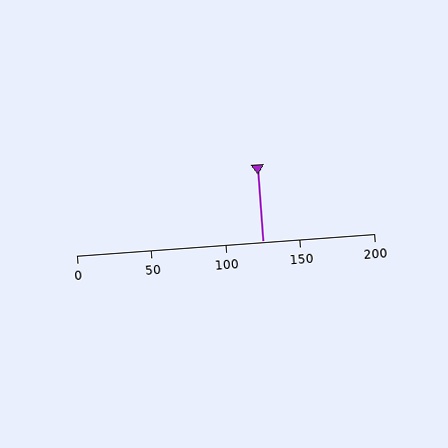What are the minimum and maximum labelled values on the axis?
The axis runs from 0 to 200.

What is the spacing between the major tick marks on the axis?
The major ticks are spaced 50 apart.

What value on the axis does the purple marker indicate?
The marker indicates approximately 125.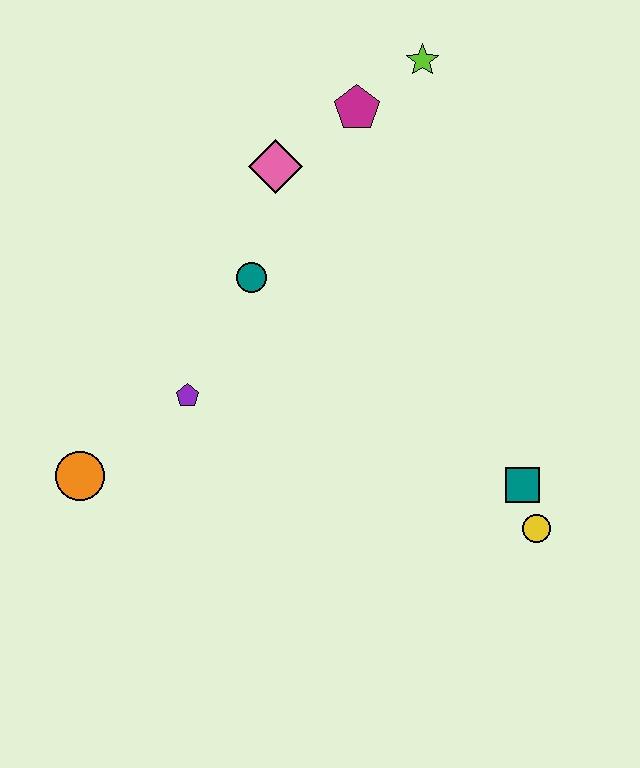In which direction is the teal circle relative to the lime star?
The teal circle is below the lime star.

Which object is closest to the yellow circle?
The teal square is closest to the yellow circle.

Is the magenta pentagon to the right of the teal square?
No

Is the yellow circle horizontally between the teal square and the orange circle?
No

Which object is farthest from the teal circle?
The yellow circle is farthest from the teal circle.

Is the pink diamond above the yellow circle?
Yes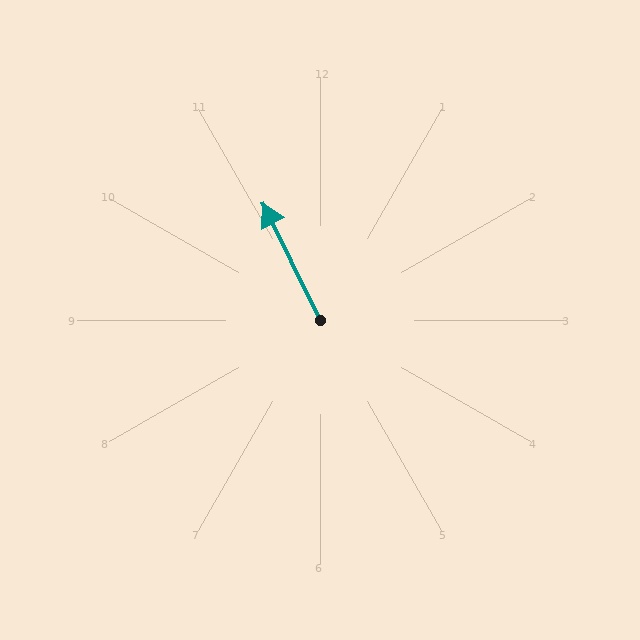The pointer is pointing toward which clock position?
Roughly 11 o'clock.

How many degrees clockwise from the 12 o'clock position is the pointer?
Approximately 334 degrees.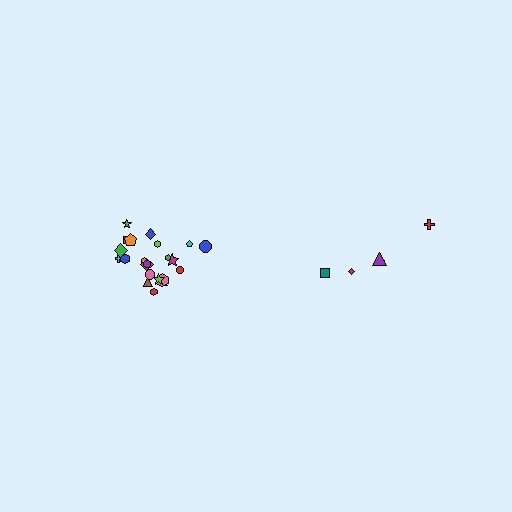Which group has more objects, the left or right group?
The left group.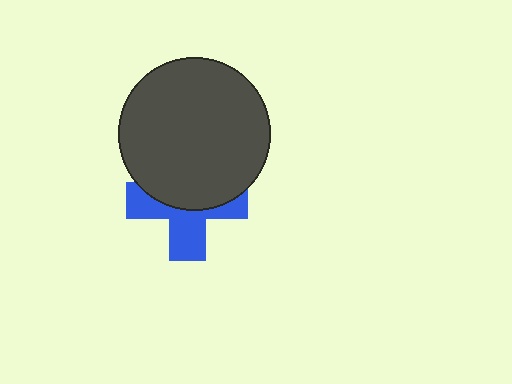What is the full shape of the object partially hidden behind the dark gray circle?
The partially hidden object is a blue cross.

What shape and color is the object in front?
The object in front is a dark gray circle.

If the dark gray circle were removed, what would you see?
You would see the complete blue cross.